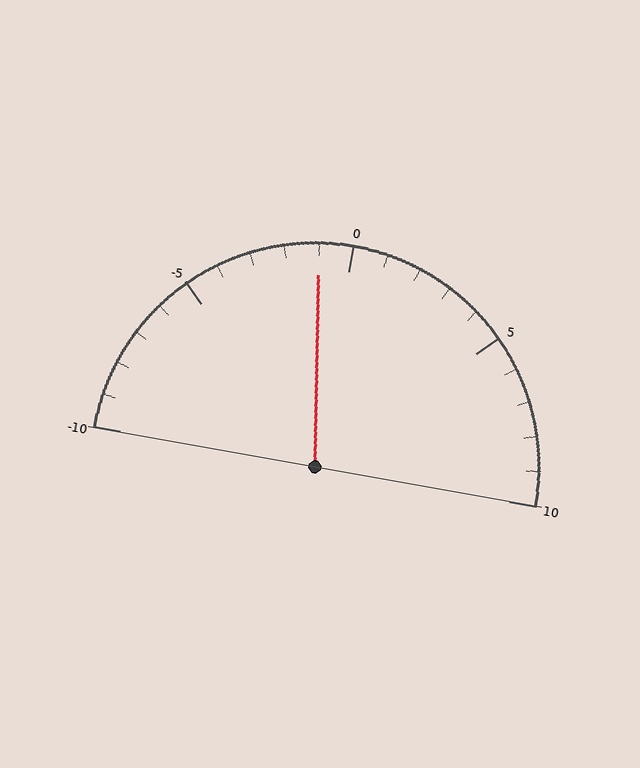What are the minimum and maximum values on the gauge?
The gauge ranges from -10 to 10.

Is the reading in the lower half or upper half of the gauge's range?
The reading is in the lower half of the range (-10 to 10).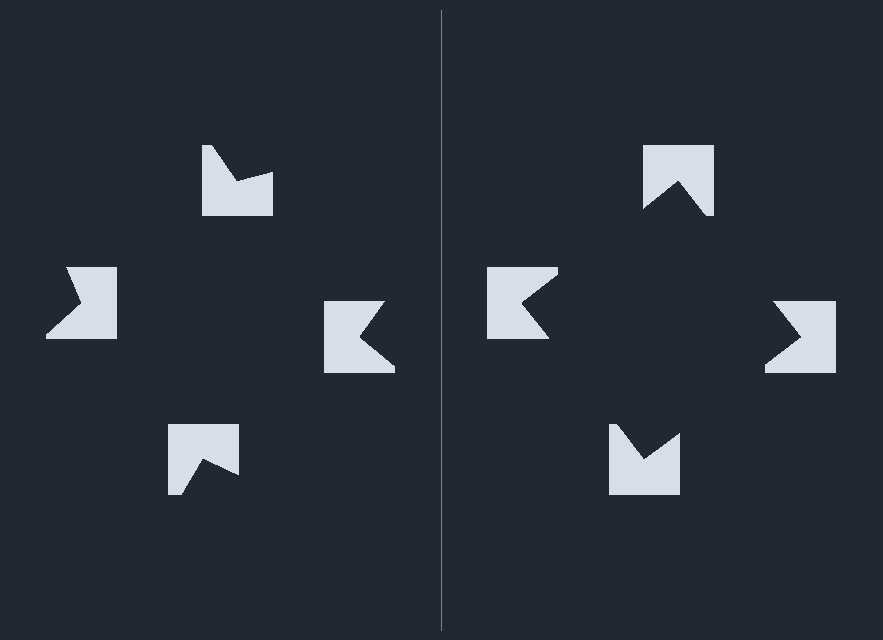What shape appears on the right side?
An illusory square.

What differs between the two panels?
The notched squares are positioned identically on both sides; only the wedge orientations differ. On the right they align to a square; on the left they are misaligned.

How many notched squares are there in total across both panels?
8 — 4 on each side.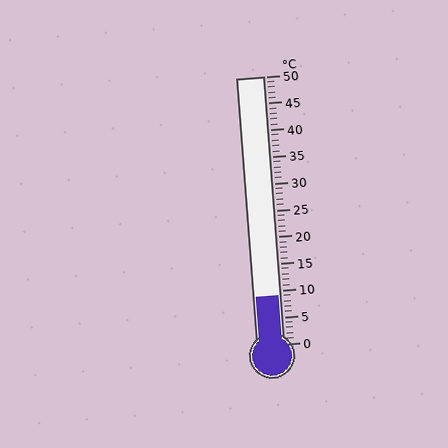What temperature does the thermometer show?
The thermometer shows approximately 9°C.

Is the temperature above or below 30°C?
The temperature is below 30°C.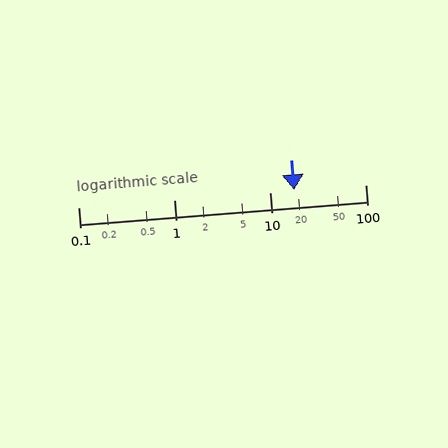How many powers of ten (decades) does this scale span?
The scale spans 3 decades, from 0.1 to 100.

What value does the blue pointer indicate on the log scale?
The pointer indicates approximately 18.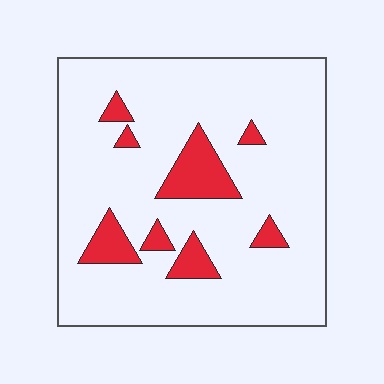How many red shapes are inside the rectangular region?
8.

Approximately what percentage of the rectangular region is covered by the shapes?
Approximately 15%.